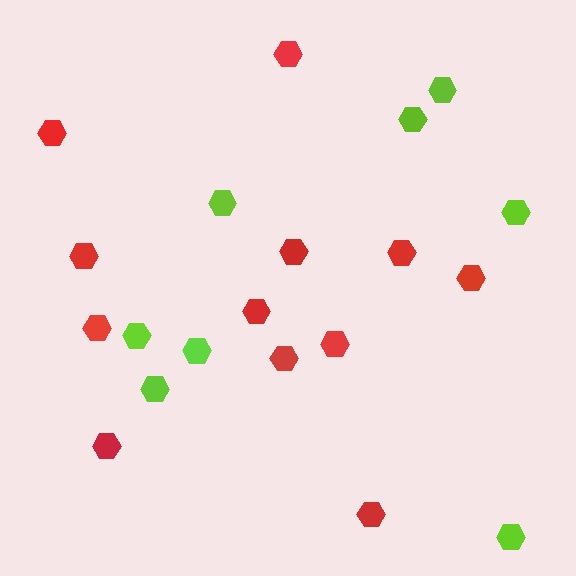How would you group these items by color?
There are 2 groups: one group of red hexagons (12) and one group of lime hexagons (8).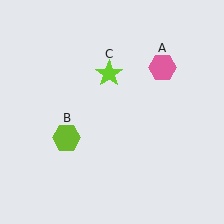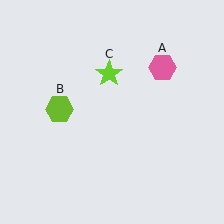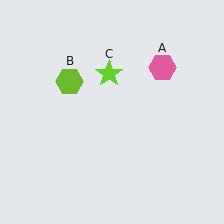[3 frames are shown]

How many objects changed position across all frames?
1 object changed position: lime hexagon (object B).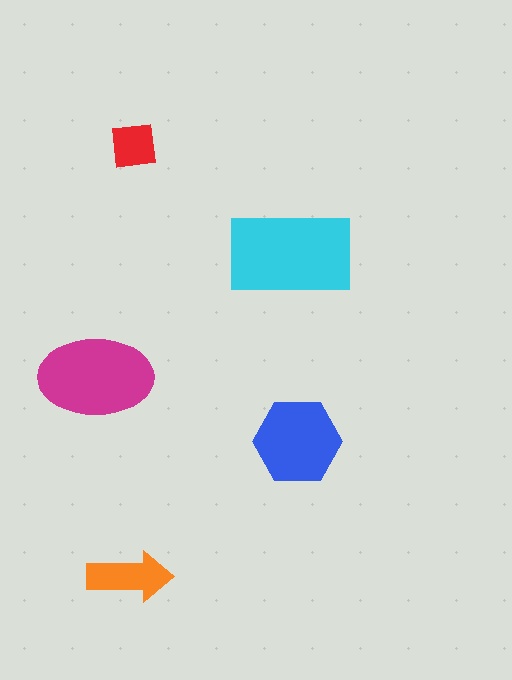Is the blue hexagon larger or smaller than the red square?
Larger.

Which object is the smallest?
The red square.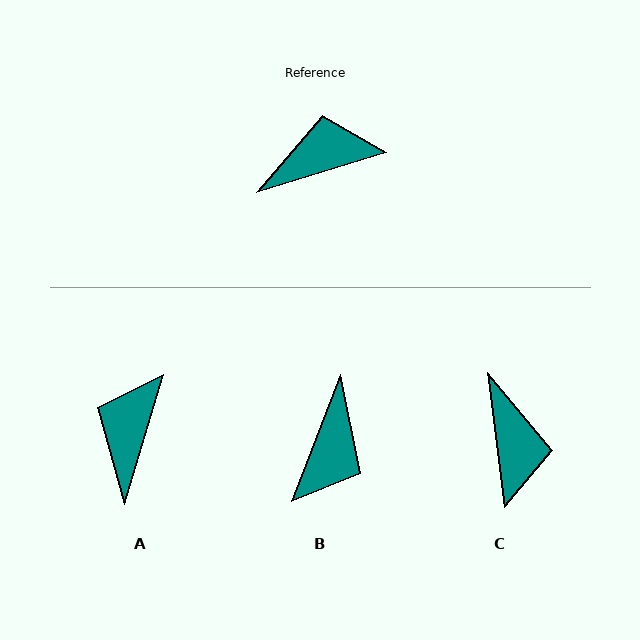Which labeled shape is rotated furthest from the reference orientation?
B, about 128 degrees away.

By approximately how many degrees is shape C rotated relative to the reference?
Approximately 99 degrees clockwise.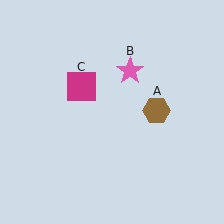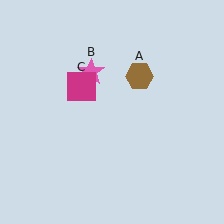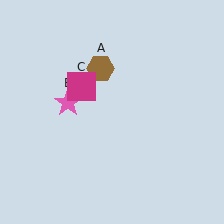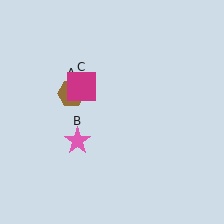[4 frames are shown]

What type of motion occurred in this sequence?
The brown hexagon (object A), pink star (object B) rotated counterclockwise around the center of the scene.